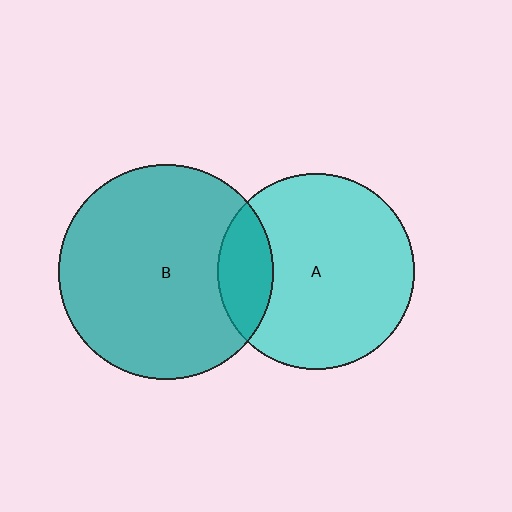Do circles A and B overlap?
Yes.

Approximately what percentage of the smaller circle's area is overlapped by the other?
Approximately 20%.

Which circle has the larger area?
Circle B (teal).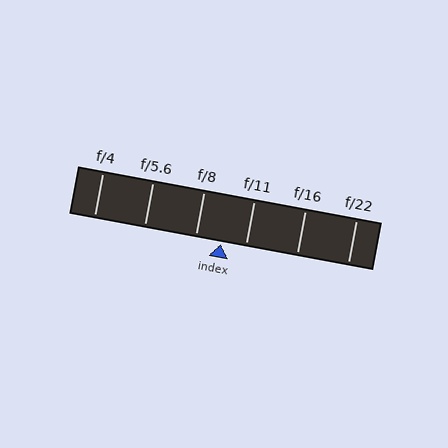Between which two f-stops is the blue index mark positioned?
The index mark is between f/8 and f/11.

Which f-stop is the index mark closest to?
The index mark is closest to f/11.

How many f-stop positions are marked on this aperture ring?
There are 6 f-stop positions marked.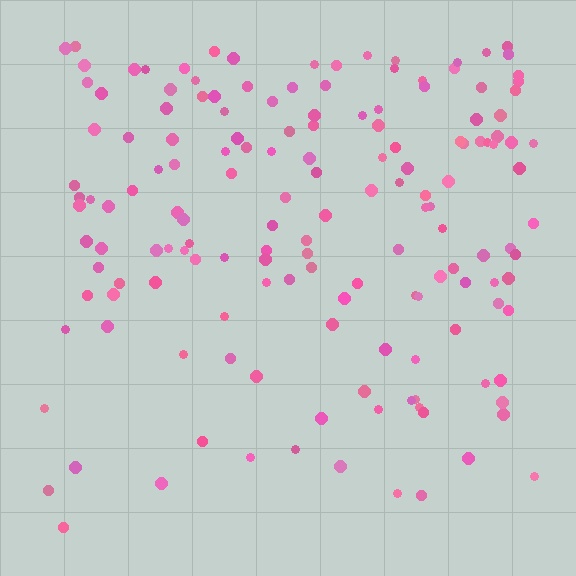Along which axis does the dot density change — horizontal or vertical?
Vertical.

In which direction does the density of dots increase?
From bottom to top, with the top side densest.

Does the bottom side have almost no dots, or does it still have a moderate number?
Still a moderate number, just noticeably fewer than the top.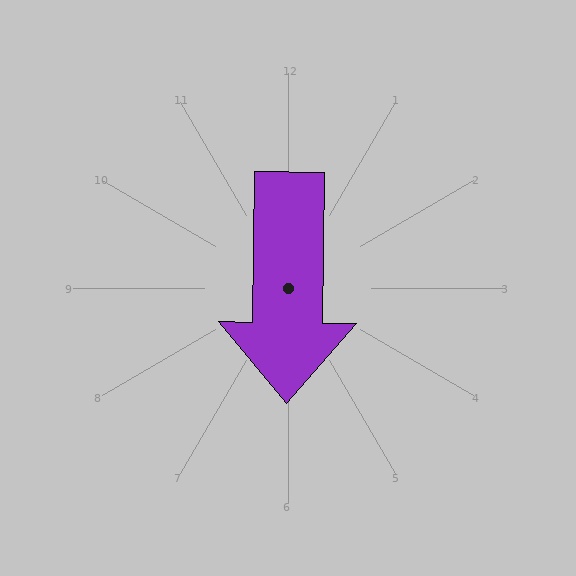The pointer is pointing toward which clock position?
Roughly 6 o'clock.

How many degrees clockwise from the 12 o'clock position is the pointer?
Approximately 181 degrees.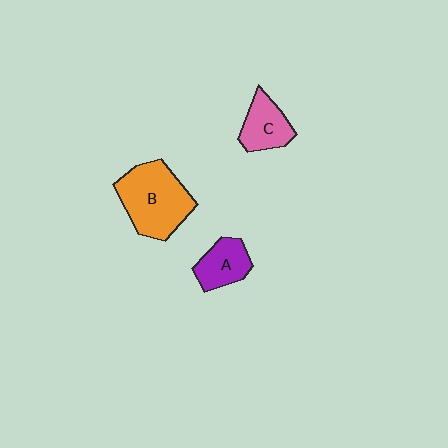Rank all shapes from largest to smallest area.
From largest to smallest: B (orange), C (pink), A (purple).